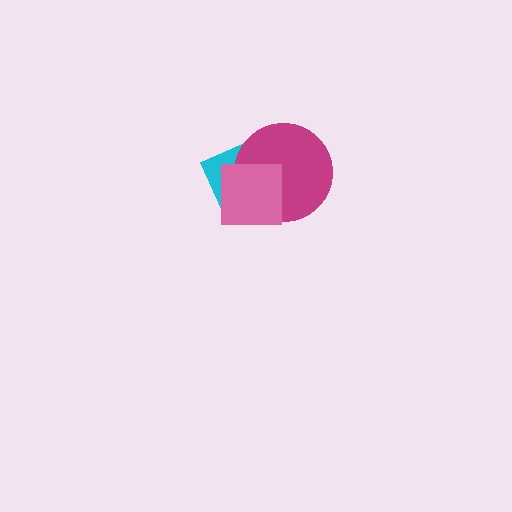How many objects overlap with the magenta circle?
2 objects overlap with the magenta circle.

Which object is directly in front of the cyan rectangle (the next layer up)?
The magenta circle is directly in front of the cyan rectangle.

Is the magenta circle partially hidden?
Yes, it is partially covered by another shape.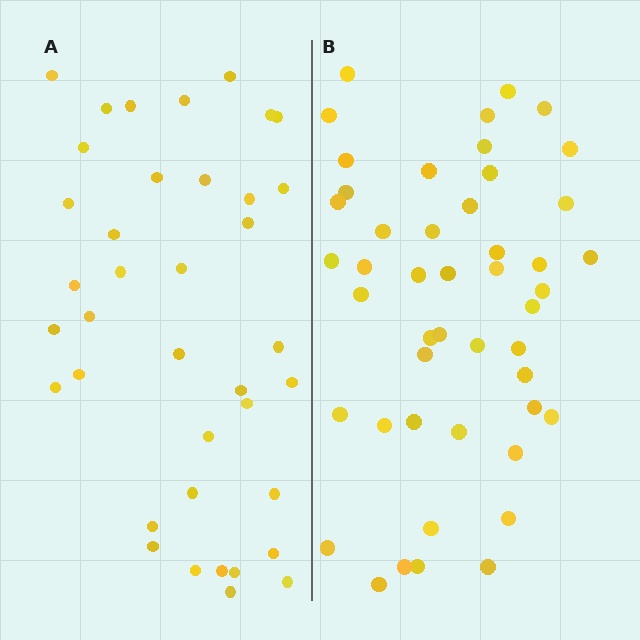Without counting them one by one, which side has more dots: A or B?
Region B (the right region) has more dots.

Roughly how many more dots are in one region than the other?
Region B has roughly 8 or so more dots than region A.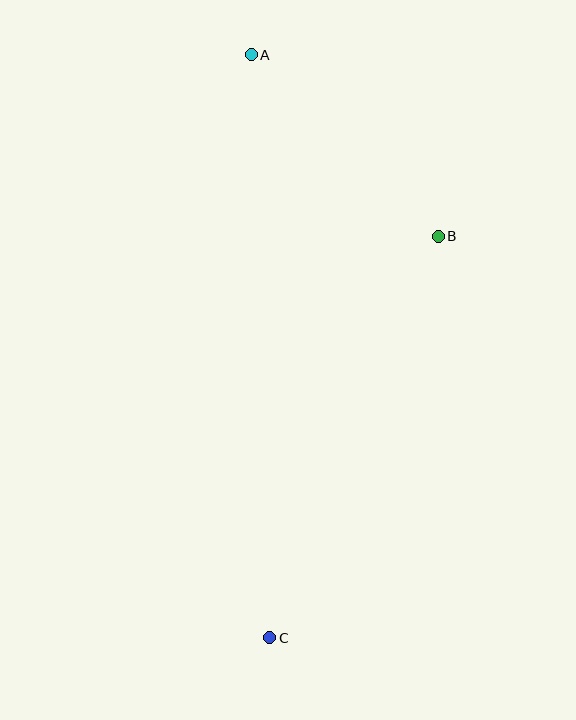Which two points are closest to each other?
Points A and B are closest to each other.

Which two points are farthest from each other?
Points A and C are farthest from each other.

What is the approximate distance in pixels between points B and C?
The distance between B and C is approximately 435 pixels.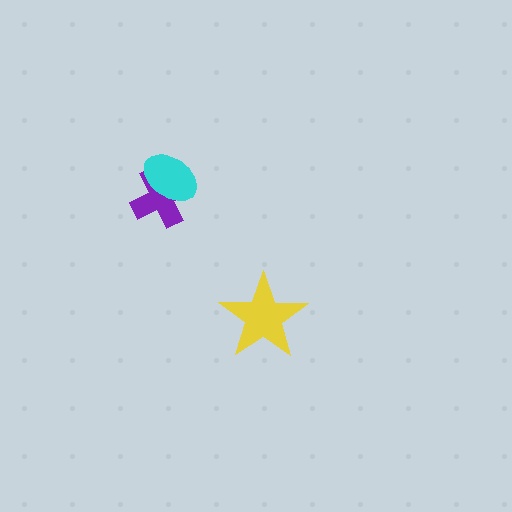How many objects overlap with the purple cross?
1 object overlaps with the purple cross.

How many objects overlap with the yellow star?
0 objects overlap with the yellow star.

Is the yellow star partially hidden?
No, no other shape covers it.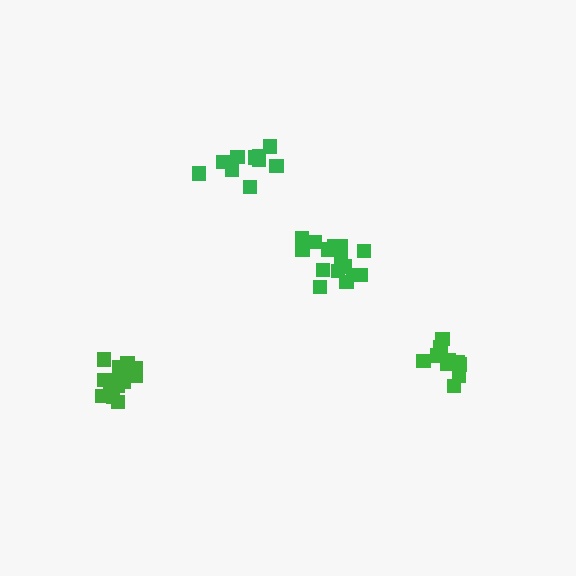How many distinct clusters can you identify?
There are 4 distinct clusters.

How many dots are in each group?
Group 1: 10 dots, Group 2: 16 dots, Group 3: 16 dots, Group 4: 10 dots (52 total).